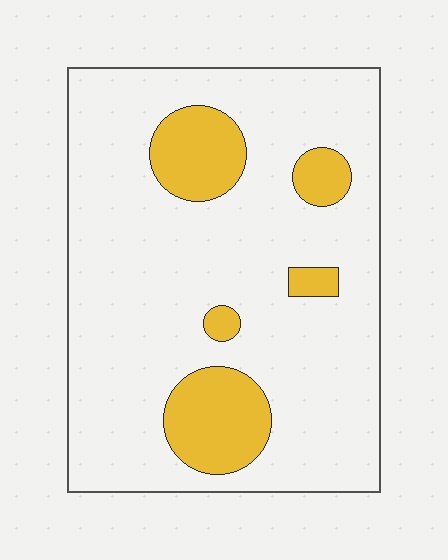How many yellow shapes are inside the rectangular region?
5.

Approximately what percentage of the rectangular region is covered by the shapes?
Approximately 15%.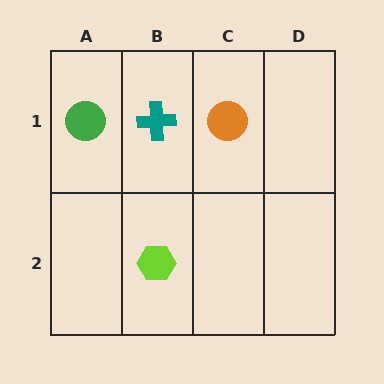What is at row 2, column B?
A lime hexagon.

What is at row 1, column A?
A green circle.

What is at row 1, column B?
A teal cross.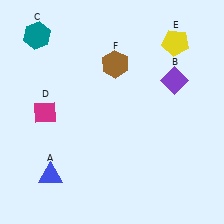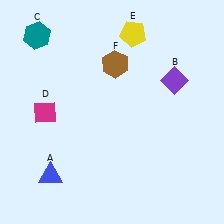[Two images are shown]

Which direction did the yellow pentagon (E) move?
The yellow pentagon (E) moved left.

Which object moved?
The yellow pentagon (E) moved left.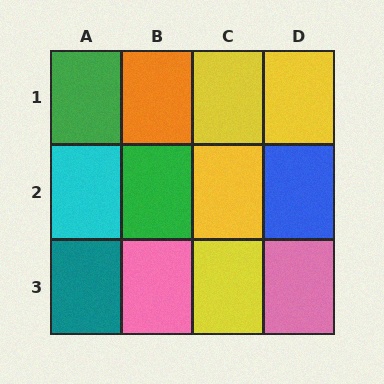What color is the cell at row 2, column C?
Yellow.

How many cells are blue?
1 cell is blue.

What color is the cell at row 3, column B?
Pink.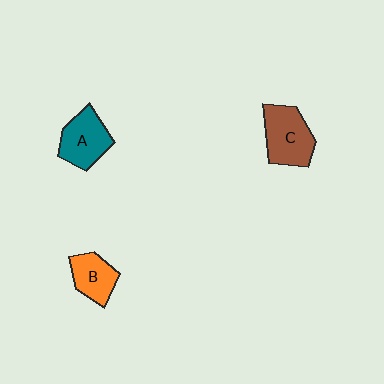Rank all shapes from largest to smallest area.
From largest to smallest: C (brown), A (teal), B (orange).